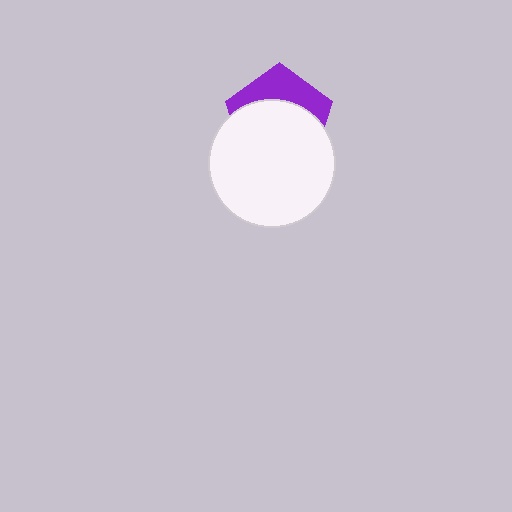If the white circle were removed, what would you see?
You would see the complete purple pentagon.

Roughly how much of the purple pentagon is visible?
A small part of it is visible (roughly 35%).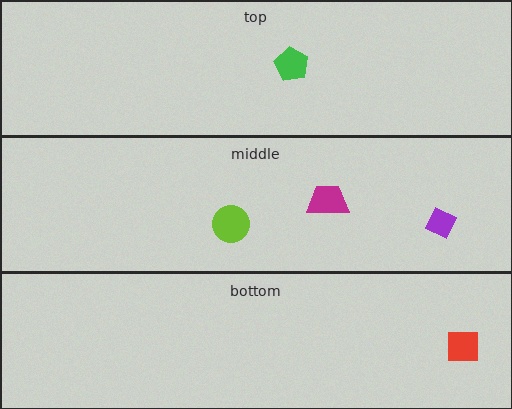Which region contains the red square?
The bottom region.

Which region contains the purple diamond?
The middle region.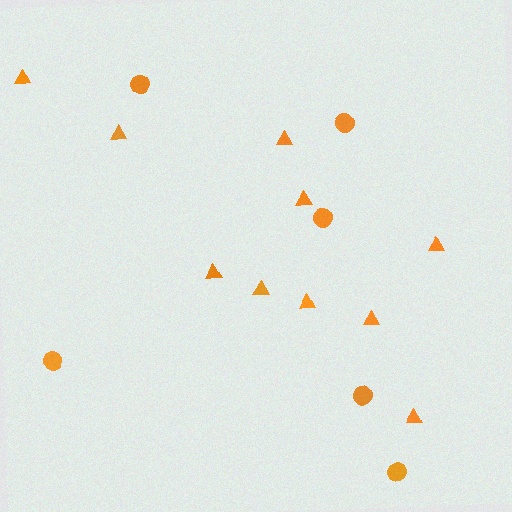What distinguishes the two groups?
There are 2 groups: one group of circles (6) and one group of triangles (10).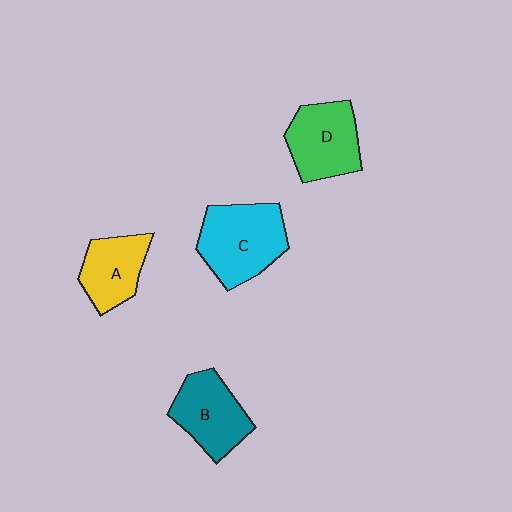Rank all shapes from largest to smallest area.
From largest to smallest: C (cyan), D (green), B (teal), A (yellow).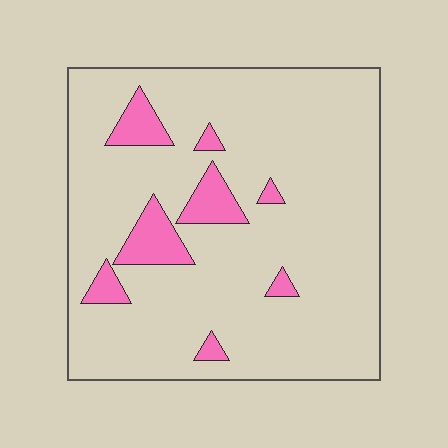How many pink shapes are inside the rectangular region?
8.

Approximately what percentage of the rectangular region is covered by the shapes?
Approximately 10%.